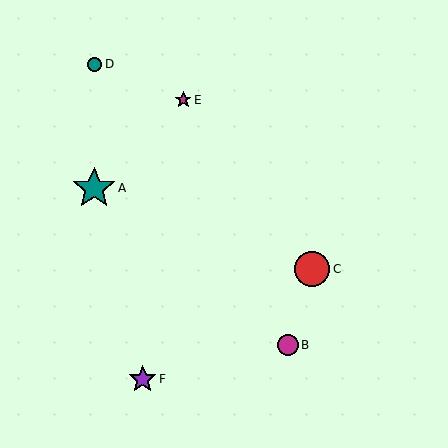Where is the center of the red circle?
The center of the red circle is at (312, 269).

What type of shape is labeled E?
Shape E is a magenta star.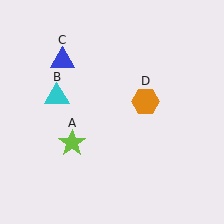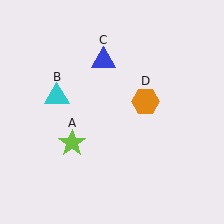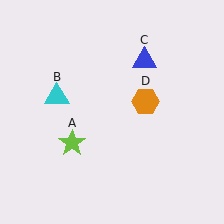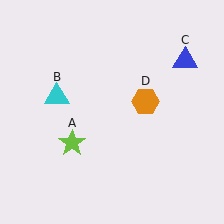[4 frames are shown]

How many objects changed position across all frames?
1 object changed position: blue triangle (object C).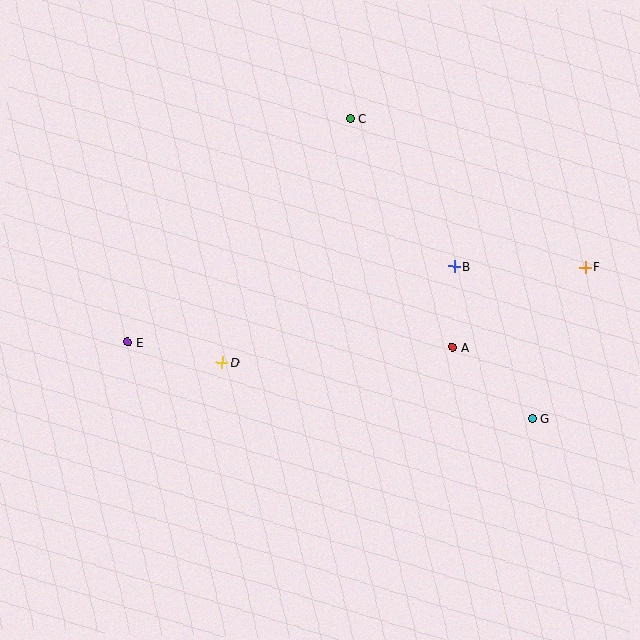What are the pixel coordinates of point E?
Point E is at (128, 342).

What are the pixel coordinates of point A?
Point A is at (453, 347).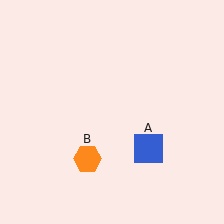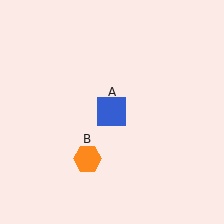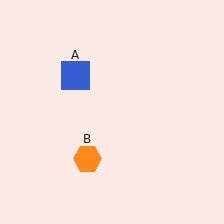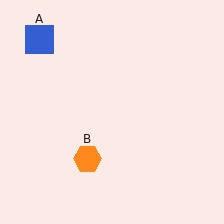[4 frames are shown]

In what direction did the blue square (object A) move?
The blue square (object A) moved up and to the left.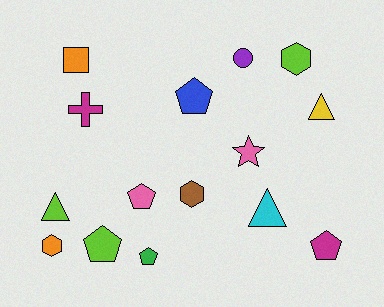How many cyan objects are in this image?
There is 1 cyan object.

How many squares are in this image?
There is 1 square.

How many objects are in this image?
There are 15 objects.